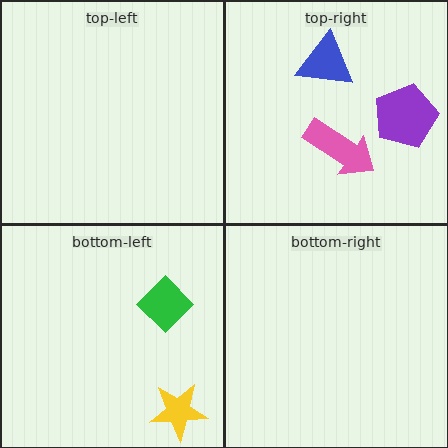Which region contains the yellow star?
The bottom-left region.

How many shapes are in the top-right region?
3.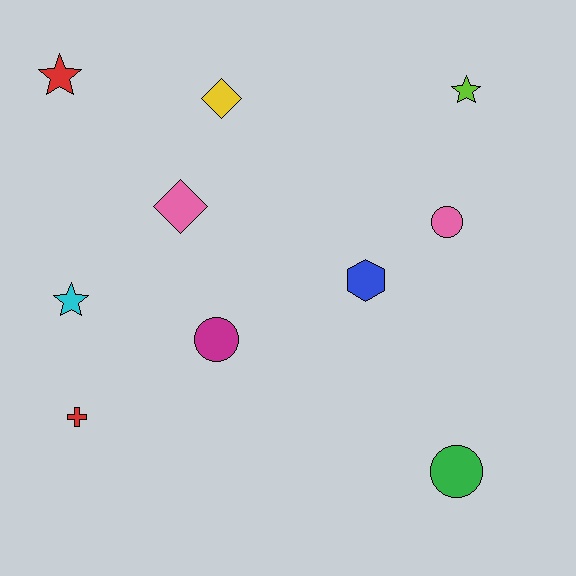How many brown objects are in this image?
There are no brown objects.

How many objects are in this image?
There are 10 objects.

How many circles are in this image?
There are 3 circles.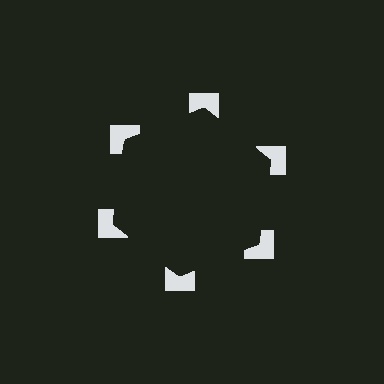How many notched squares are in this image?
There are 6 — one at each vertex of the illusory hexagon.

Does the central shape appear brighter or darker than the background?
It typically appears slightly darker than the background, even though no actual brightness change is drawn.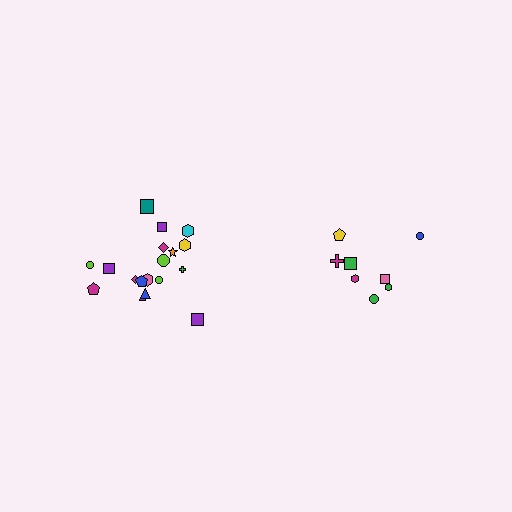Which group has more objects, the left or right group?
The left group.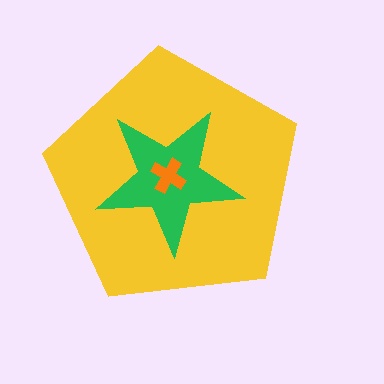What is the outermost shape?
The yellow pentagon.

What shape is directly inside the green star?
The orange cross.